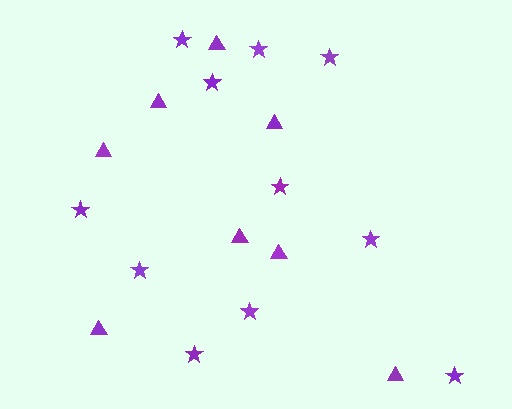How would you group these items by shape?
There are 2 groups: one group of stars (11) and one group of triangles (8).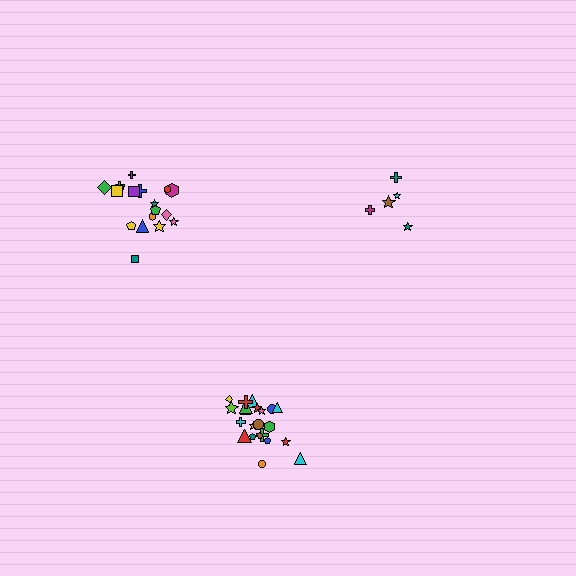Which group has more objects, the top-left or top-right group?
The top-left group.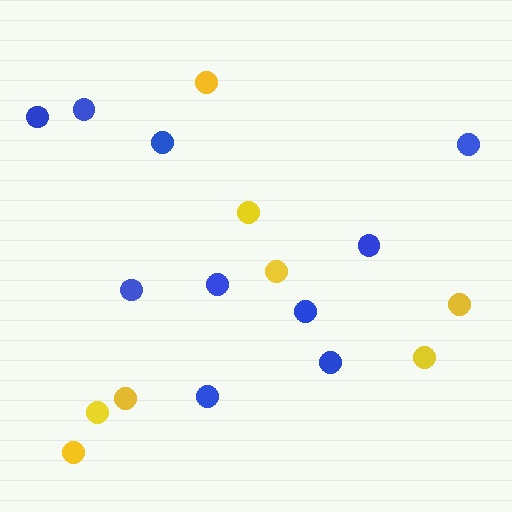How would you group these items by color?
There are 2 groups: one group of blue circles (10) and one group of yellow circles (8).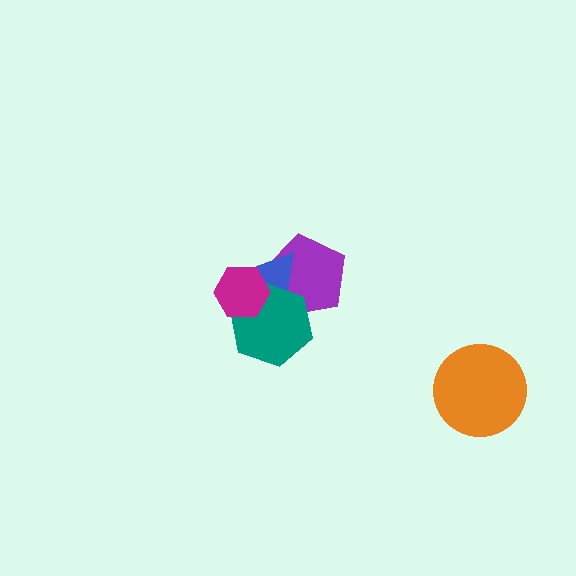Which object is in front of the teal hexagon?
The magenta hexagon is in front of the teal hexagon.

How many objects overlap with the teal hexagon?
3 objects overlap with the teal hexagon.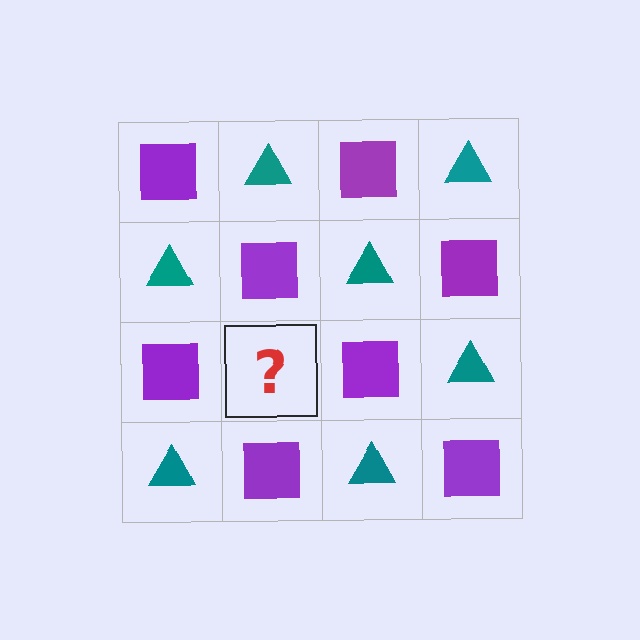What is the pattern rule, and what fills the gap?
The rule is that it alternates purple square and teal triangle in a checkerboard pattern. The gap should be filled with a teal triangle.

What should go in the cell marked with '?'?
The missing cell should contain a teal triangle.